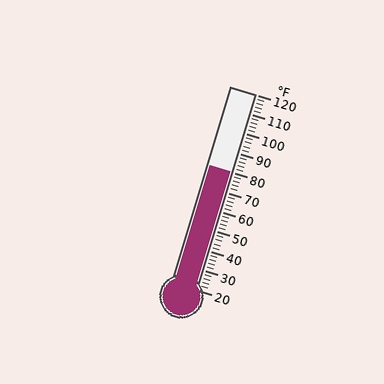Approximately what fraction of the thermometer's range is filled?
The thermometer is filled to approximately 60% of its range.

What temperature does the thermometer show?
The thermometer shows approximately 80°F.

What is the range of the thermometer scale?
The thermometer scale ranges from 20°F to 120°F.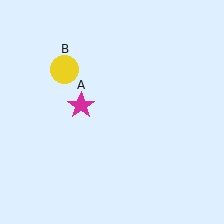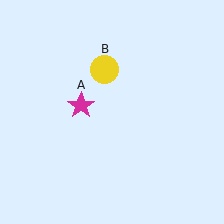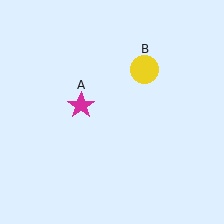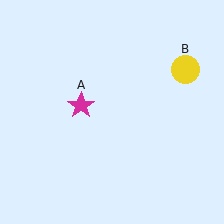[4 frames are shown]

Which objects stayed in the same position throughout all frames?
Magenta star (object A) remained stationary.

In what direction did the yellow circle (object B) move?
The yellow circle (object B) moved right.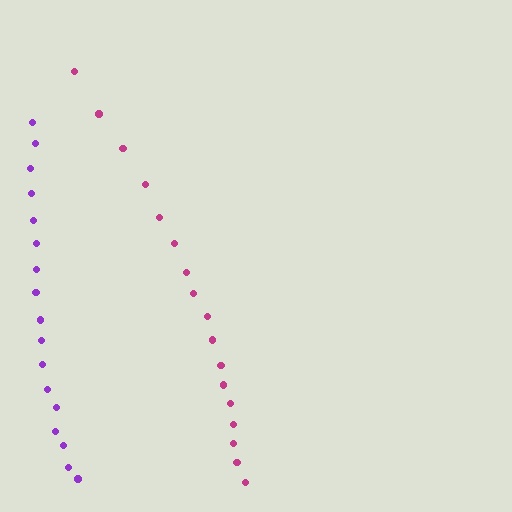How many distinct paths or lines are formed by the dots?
There are 2 distinct paths.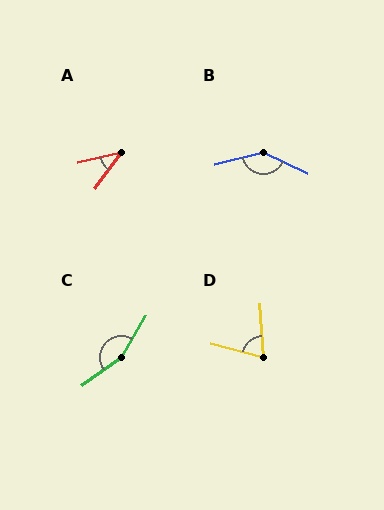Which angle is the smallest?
A, at approximately 40 degrees.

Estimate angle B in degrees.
Approximately 141 degrees.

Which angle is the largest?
C, at approximately 155 degrees.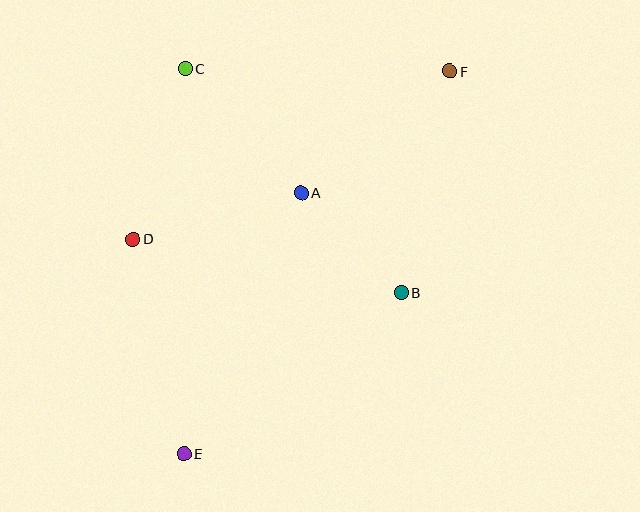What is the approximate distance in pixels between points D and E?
The distance between D and E is approximately 220 pixels.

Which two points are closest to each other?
Points A and B are closest to each other.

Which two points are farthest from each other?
Points E and F are farthest from each other.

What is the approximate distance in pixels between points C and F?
The distance between C and F is approximately 265 pixels.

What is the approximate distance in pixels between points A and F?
The distance between A and F is approximately 192 pixels.